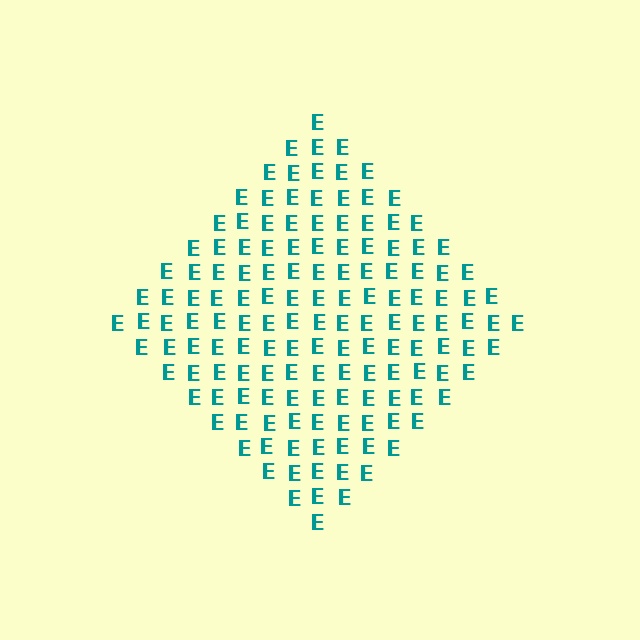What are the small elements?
The small elements are letter E's.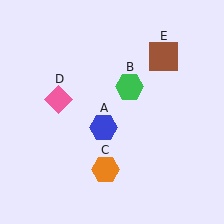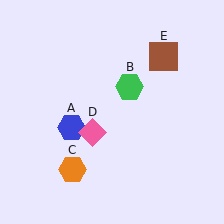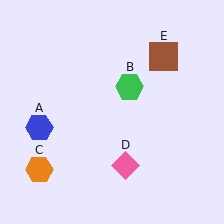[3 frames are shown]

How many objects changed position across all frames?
3 objects changed position: blue hexagon (object A), orange hexagon (object C), pink diamond (object D).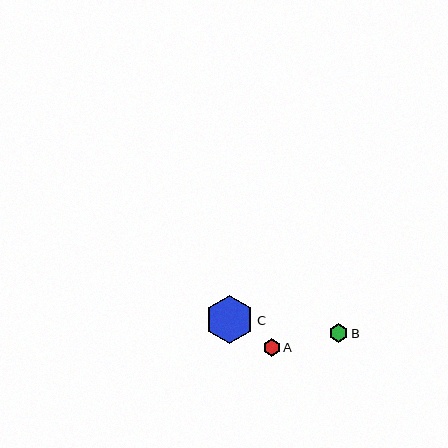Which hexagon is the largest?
Hexagon C is the largest with a size of approximately 48 pixels.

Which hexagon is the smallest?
Hexagon A is the smallest with a size of approximately 17 pixels.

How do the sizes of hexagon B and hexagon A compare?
Hexagon B and hexagon A are approximately the same size.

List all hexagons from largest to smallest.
From largest to smallest: C, B, A.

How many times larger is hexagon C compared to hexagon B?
Hexagon C is approximately 2.5 times the size of hexagon B.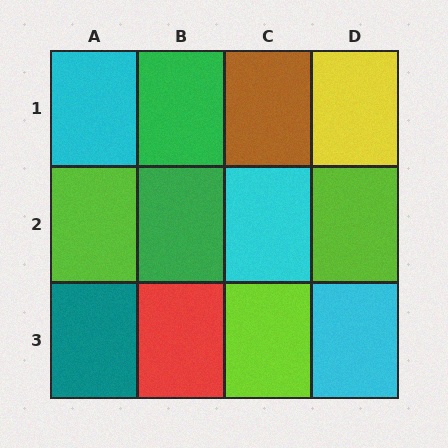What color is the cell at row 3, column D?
Cyan.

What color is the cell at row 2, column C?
Cyan.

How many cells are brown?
1 cell is brown.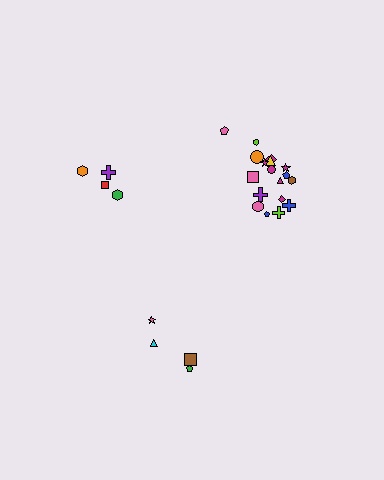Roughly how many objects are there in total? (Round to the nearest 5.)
Roughly 25 objects in total.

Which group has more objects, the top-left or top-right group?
The top-right group.